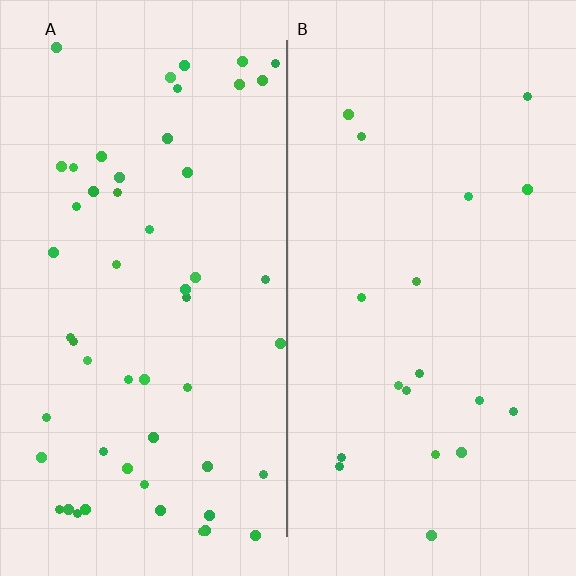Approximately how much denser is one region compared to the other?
Approximately 2.9× — region A over region B.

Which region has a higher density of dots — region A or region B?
A (the left).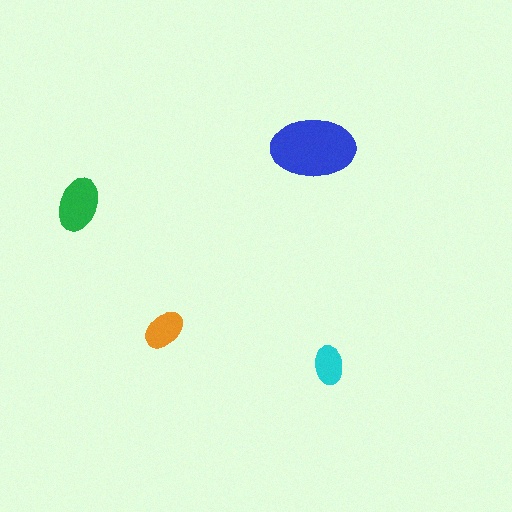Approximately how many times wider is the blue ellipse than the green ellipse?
About 1.5 times wider.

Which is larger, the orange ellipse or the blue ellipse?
The blue one.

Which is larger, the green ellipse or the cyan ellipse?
The green one.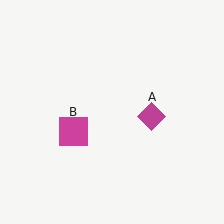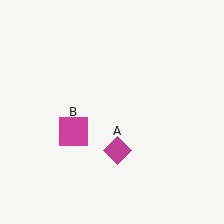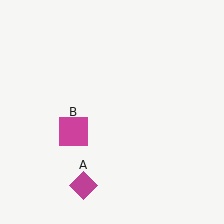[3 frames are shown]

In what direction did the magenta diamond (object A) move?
The magenta diamond (object A) moved down and to the left.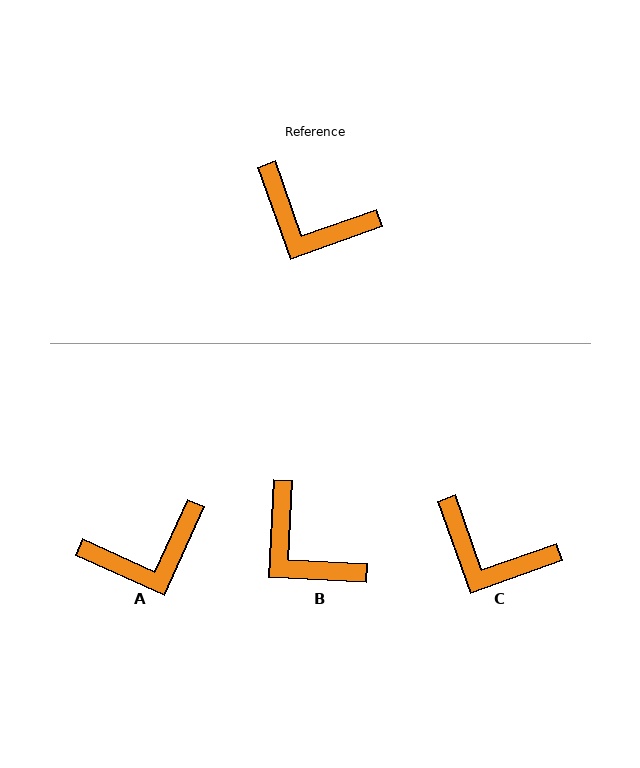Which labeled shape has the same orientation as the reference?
C.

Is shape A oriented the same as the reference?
No, it is off by about 46 degrees.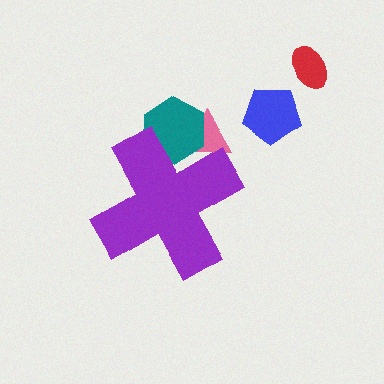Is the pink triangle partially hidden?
Yes, the pink triangle is partially hidden behind the purple cross.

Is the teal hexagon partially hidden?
Yes, the teal hexagon is partially hidden behind the purple cross.